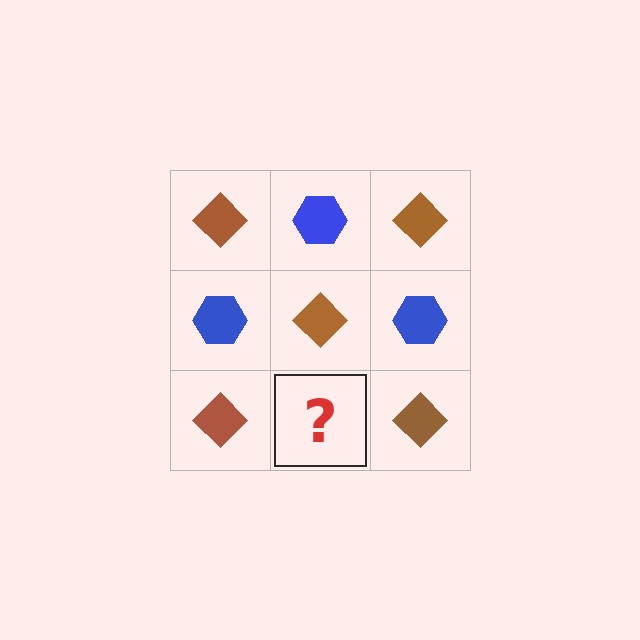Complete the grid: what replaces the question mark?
The question mark should be replaced with a blue hexagon.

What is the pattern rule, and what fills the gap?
The rule is that it alternates brown diamond and blue hexagon in a checkerboard pattern. The gap should be filled with a blue hexagon.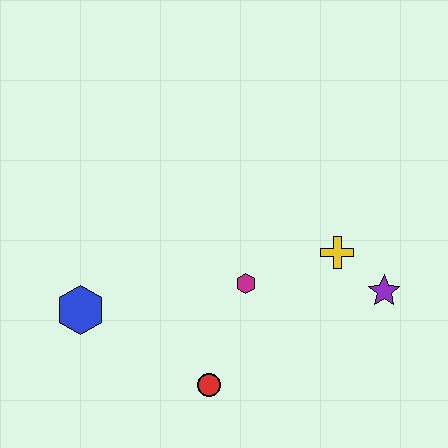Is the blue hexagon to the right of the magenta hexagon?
No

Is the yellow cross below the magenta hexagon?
No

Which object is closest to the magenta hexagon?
The yellow cross is closest to the magenta hexagon.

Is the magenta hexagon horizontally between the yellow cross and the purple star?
No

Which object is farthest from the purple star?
The blue hexagon is farthest from the purple star.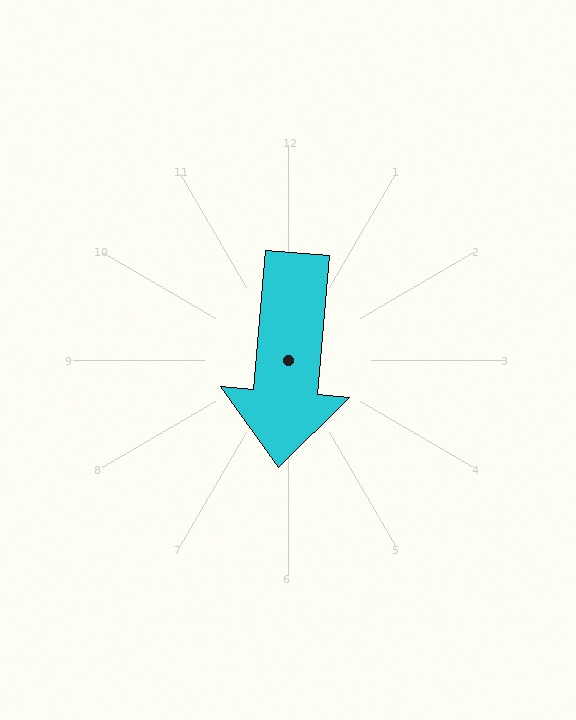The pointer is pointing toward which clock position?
Roughly 6 o'clock.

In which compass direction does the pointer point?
South.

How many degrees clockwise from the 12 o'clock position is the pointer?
Approximately 185 degrees.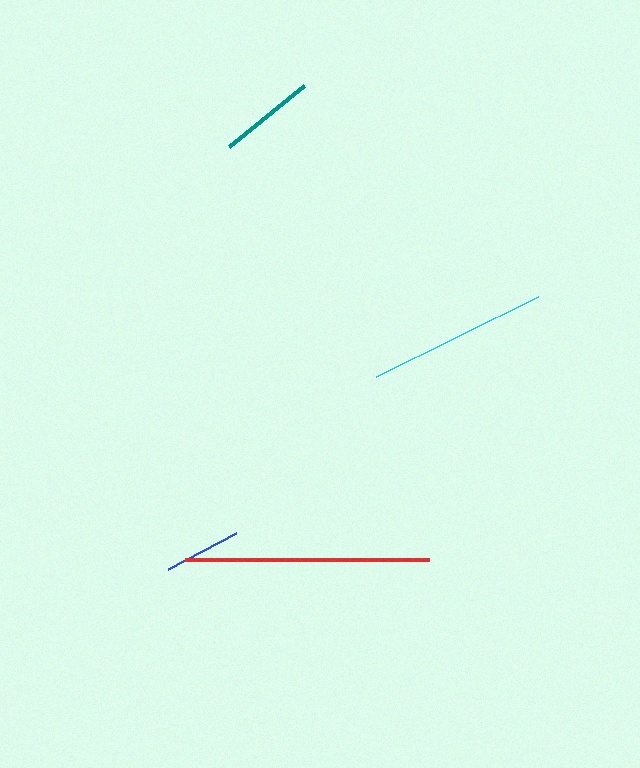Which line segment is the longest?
The red line is the longest at approximately 244 pixels.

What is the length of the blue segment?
The blue segment is approximately 77 pixels long.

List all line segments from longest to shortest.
From longest to shortest: red, cyan, teal, blue.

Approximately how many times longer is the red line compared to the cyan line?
The red line is approximately 1.4 times the length of the cyan line.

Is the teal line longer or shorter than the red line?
The red line is longer than the teal line.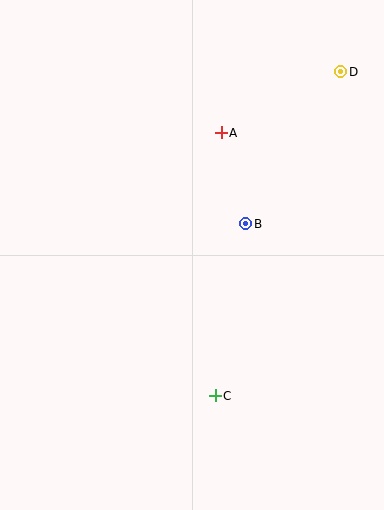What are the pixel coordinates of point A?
Point A is at (221, 133).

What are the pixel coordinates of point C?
Point C is at (215, 396).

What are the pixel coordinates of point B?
Point B is at (246, 224).